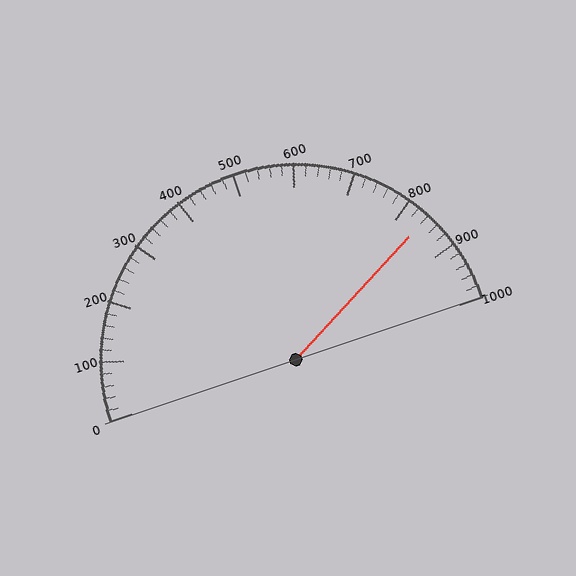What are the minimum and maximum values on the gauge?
The gauge ranges from 0 to 1000.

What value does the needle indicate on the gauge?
The needle indicates approximately 840.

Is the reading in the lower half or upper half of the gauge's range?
The reading is in the upper half of the range (0 to 1000).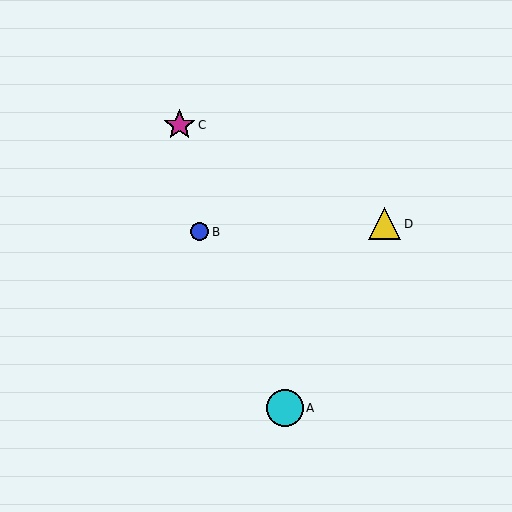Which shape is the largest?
The cyan circle (labeled A) is the largest.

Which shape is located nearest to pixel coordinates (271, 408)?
The cyan circle (labeled A) at (285, 408) is nearest to that location.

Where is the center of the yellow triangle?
The center of the yellow triangle is at (385, 224).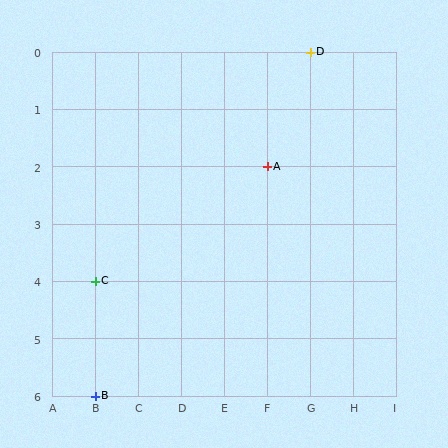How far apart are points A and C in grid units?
Points A and C are 4 columns and 2 rows apart (about 4.5 grid units diagonally).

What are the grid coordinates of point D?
Point D is at grid coordinates (G, 0).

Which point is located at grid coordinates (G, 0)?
Point D is at (G, 0).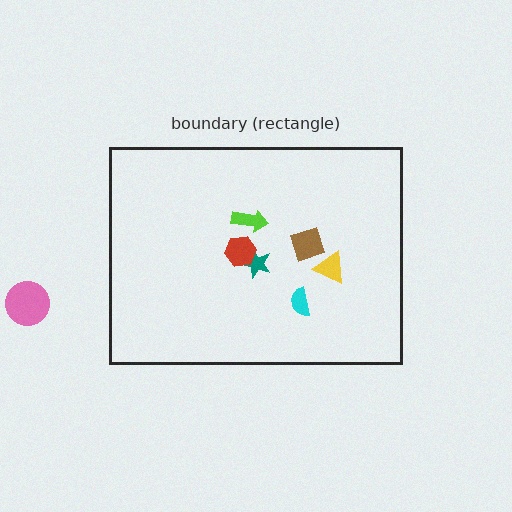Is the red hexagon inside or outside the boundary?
Inside.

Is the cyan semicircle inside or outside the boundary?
Inside.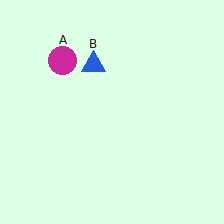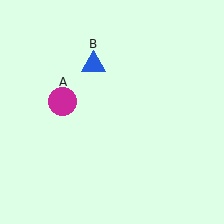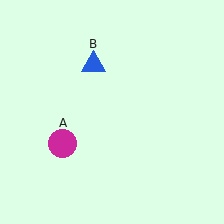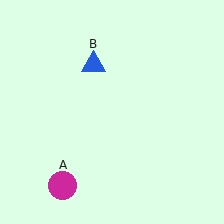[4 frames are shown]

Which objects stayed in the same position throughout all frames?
Blue triangle (object B) remained stationary.